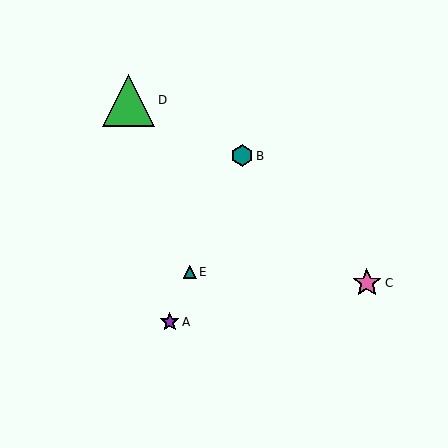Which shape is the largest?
The green triangle (labeled D) is the largest.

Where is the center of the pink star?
The center of the pink star is at (367, 283).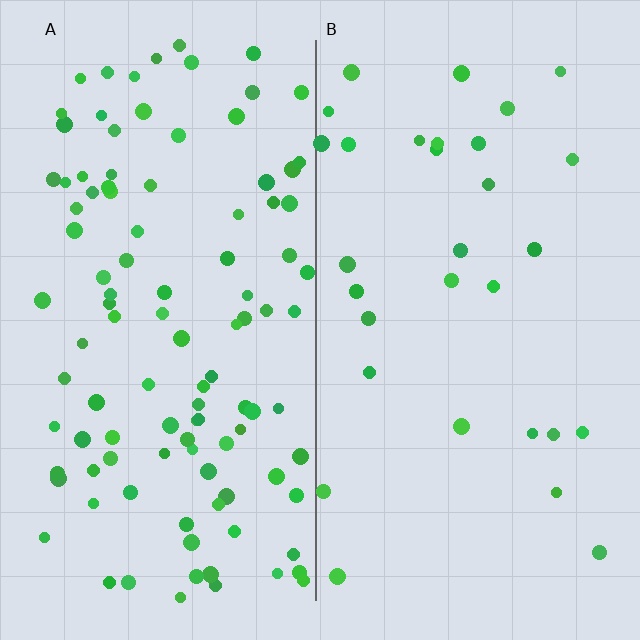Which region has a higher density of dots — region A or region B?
A (the left).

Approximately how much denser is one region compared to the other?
Approximately 3.4× — region A over region B.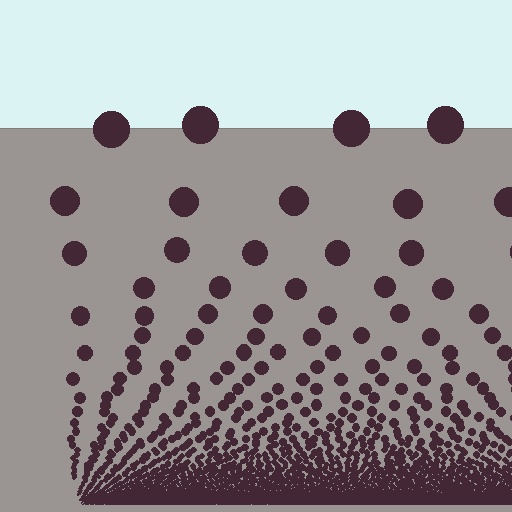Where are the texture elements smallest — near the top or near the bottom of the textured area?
Near the bottom.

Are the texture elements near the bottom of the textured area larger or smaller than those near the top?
Smaller. The gradient is inverted — elements near the bottom are smaller and denser.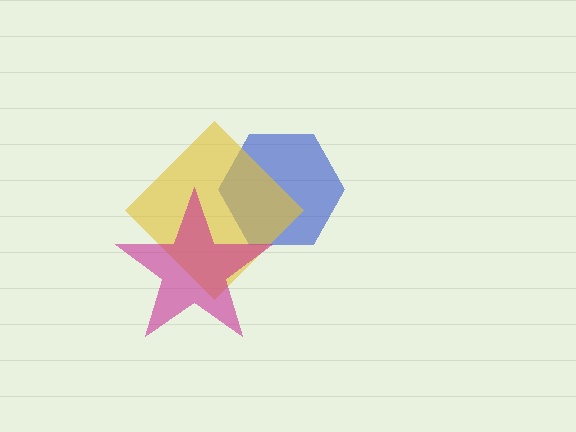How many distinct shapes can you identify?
There are 3 distinct shapes: a blue hexagon, a yellow diamond, a magenta star.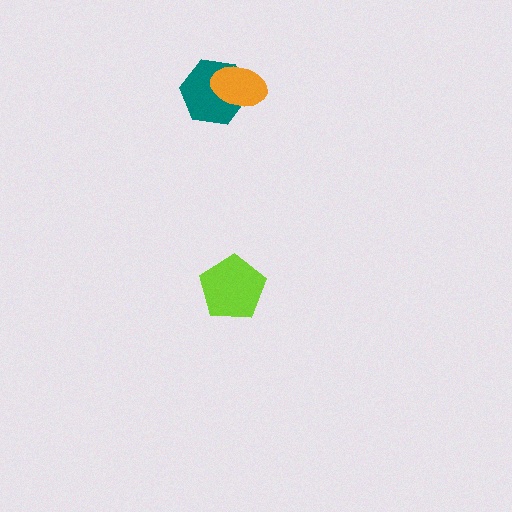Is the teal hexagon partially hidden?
Yes, it is partially covered by another shape.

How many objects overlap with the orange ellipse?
1 object overlaps with the orange ellipse.